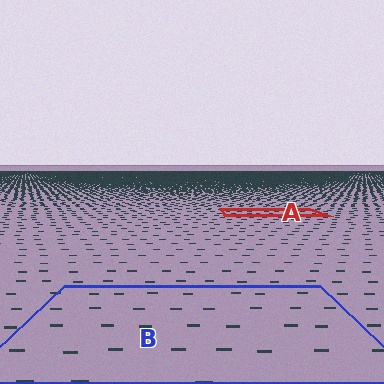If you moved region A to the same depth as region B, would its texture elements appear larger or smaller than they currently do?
They would appear larger. At a closer depth, the same texture elements are projected at a bigger on-screen size.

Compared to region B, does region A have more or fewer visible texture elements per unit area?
Region A has more texture elements per unit area — they are packed more densely because it is farther away.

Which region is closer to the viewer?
Region B is closer. The texture elements there are larger and more spread out.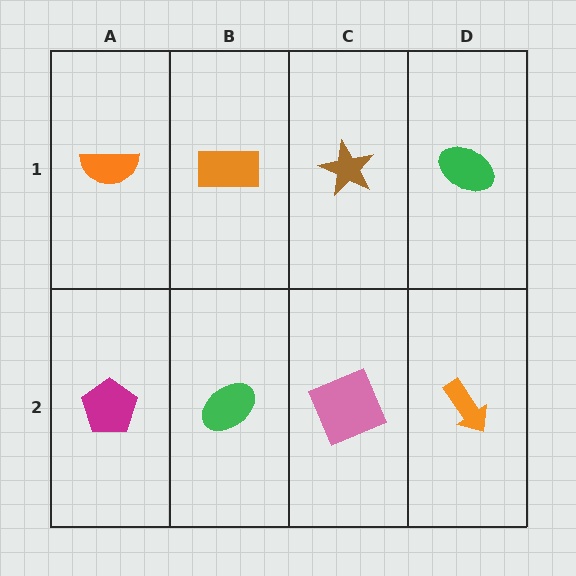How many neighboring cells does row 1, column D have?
2.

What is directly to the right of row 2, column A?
A green ellipse.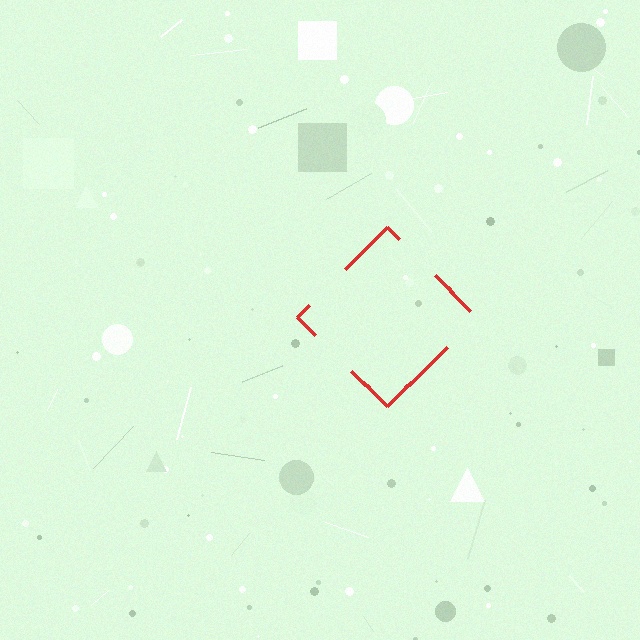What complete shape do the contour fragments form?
The contour fragments form a diamond.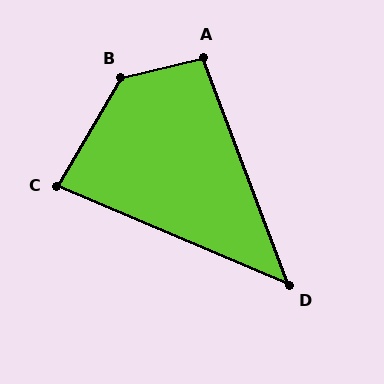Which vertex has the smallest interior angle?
D, at approximately 46 degrees.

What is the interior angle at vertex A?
Approximately 97 degrees (obtuse).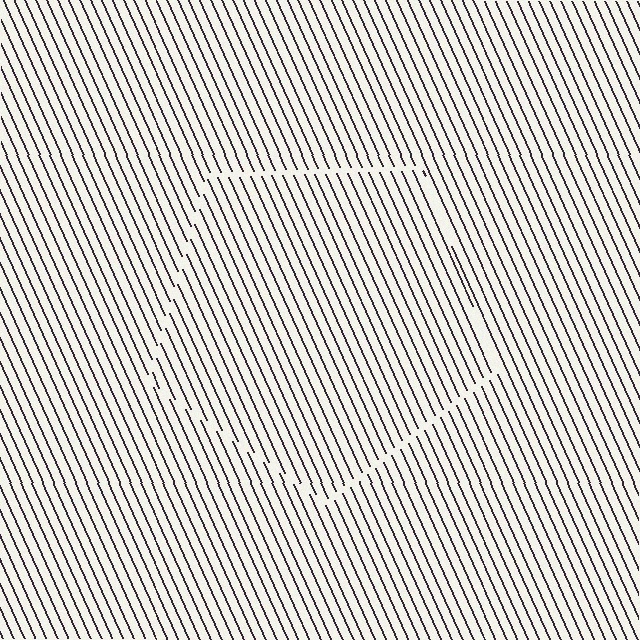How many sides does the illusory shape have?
5 sides — the line-ends trace a pentagon.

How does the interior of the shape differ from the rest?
The interior of the shape contains the same grating, shifted by half a period — the contour is defined by the phase discontinuity where line-ends from the inner and outer gratings abut.